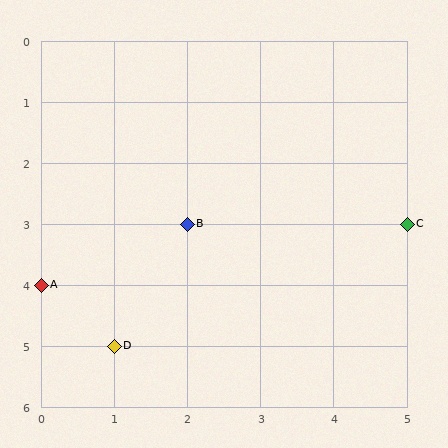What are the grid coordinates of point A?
Point A is at grid coordinates (0, 4).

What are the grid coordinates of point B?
Point B is at grid coordinates (2, 3).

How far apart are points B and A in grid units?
Points B and A are 2 columns and 1 row apart (about 2.2 grid units diagonally).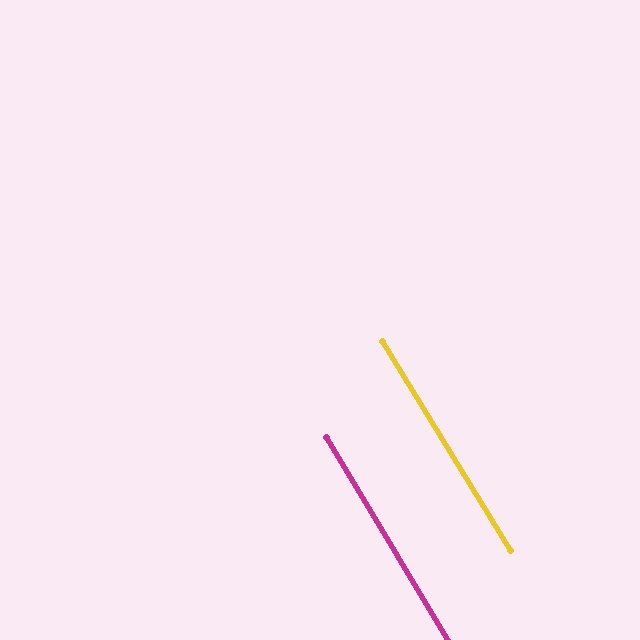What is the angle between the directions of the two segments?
Approximately 0 degrees.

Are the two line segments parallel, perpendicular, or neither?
Parallel — their directions differ by only 0.5°.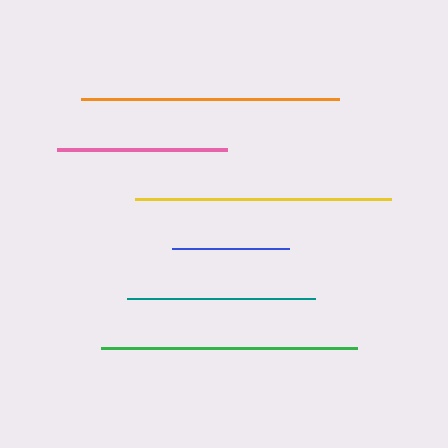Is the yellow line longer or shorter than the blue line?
The yellow line is longer than the blue line.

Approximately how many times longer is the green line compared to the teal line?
The green line is approximately 1.4 times the length of the teal line.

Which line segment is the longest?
The orange line is the longest at approximately 257 pixels.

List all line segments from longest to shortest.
From longest to shortest: orange, yellow, green, teal, pink, blue.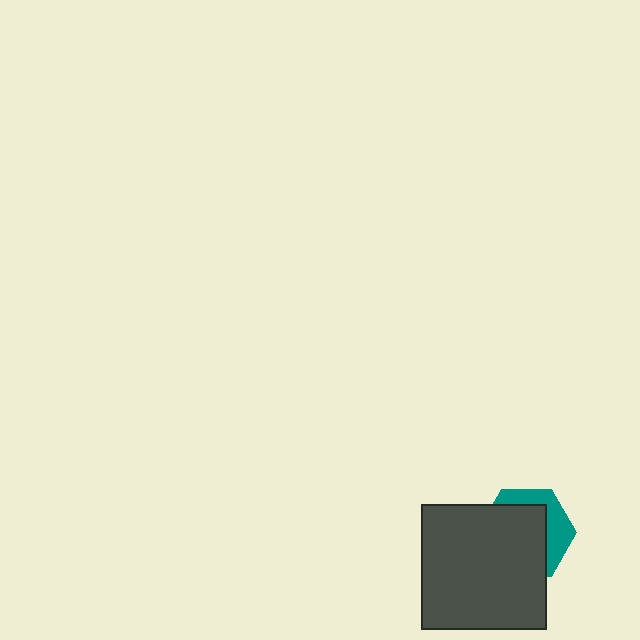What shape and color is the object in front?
The object in front is a dark gray square.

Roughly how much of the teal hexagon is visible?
A small part of it is visible (roughly 33%).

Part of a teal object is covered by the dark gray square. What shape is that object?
It is a hexagon.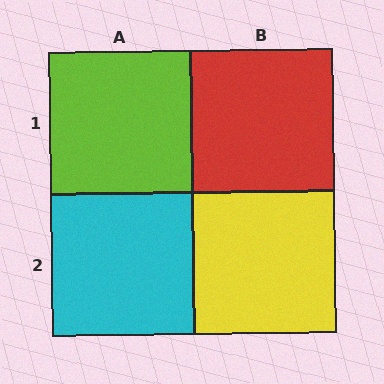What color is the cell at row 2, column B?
Yellow.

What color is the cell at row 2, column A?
Cyan.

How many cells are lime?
1 cell is lime.